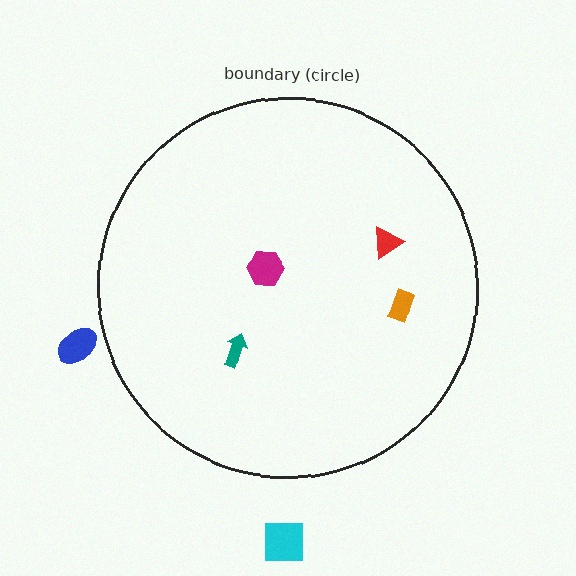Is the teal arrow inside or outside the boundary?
Inside.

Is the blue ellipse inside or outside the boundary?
Outside.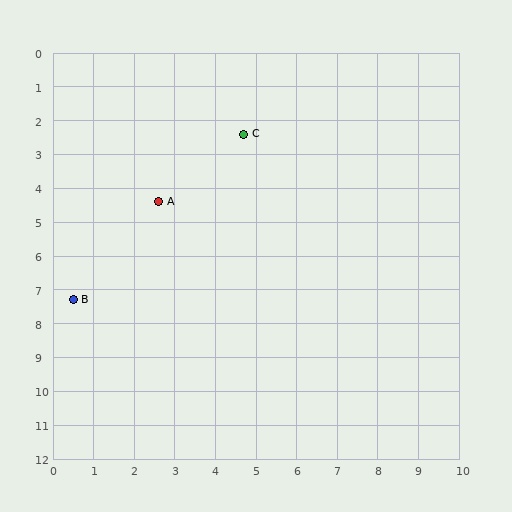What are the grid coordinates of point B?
Point B is at approximately (0.5, 7.3).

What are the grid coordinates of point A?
Point A is at approximately (2.6, 4.4).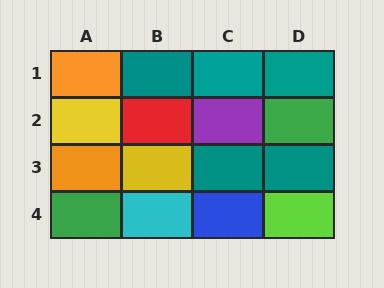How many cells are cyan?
1 cell is cyan.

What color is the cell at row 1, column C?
Teal.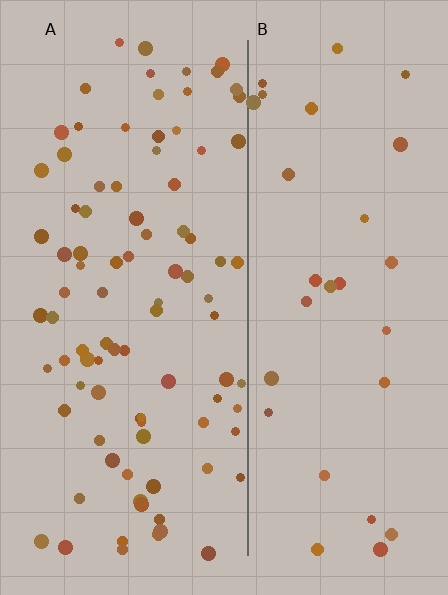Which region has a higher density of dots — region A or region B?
A (the left).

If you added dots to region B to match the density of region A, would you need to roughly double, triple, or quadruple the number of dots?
Approximately triple.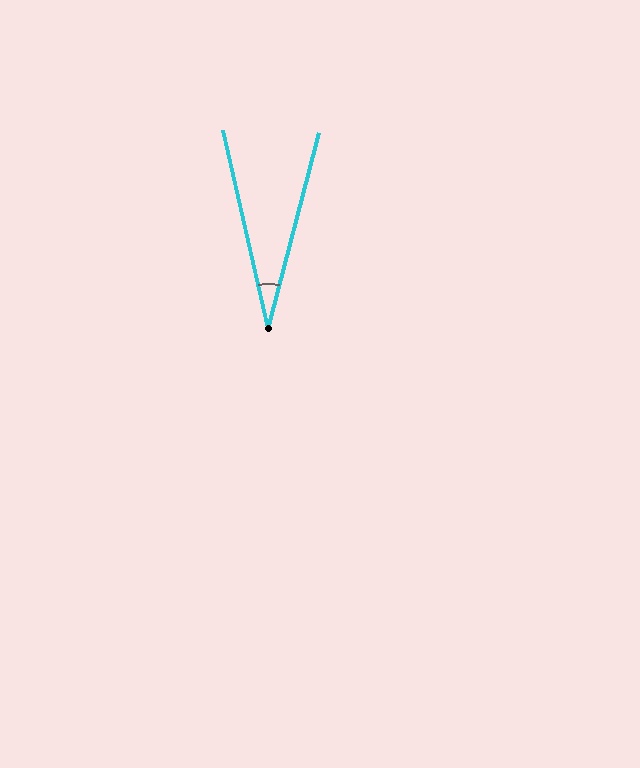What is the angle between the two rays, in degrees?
Approximately 27 degrees.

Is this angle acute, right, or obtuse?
It is acute.